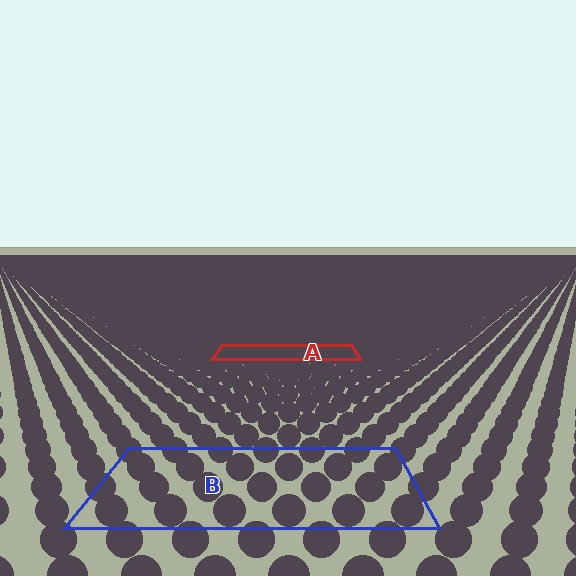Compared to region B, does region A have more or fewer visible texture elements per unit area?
Region A has more texture elements per unit area — they are packed more densely because it is farther away.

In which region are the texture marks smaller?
The texture marks are smaller in region A, because it is farther away.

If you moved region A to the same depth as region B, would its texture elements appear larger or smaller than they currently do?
They would appear larger. At a closer depth, the same texture elements are projected at a bigger on-screen size.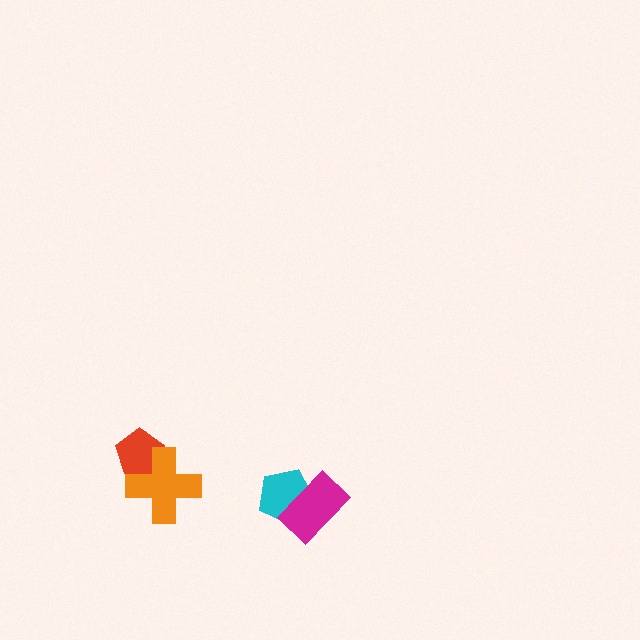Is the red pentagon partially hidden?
Yes, it is partially covered by another shape.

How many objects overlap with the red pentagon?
1 object overlaps with the red pentagon.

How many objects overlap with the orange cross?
1 object overlaps with the orange cross.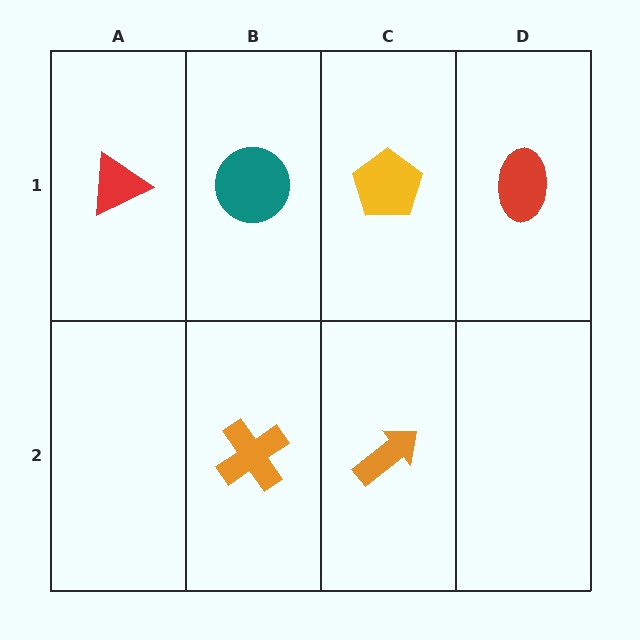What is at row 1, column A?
A red triangle.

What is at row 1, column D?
A red ellipse.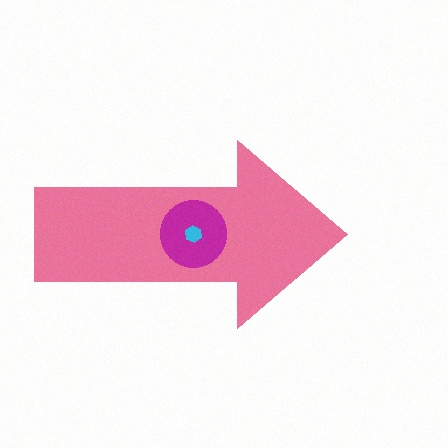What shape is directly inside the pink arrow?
The magenta circle.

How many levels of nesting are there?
3.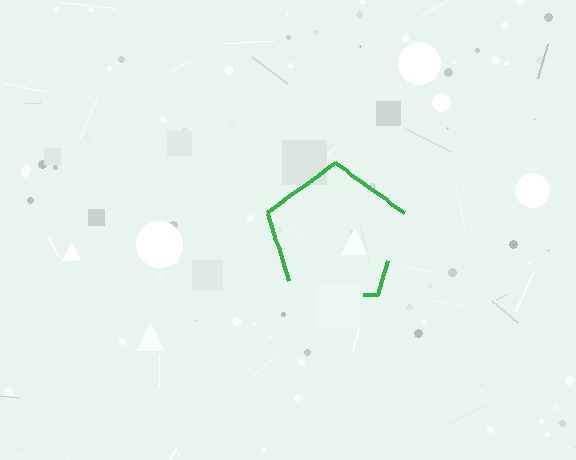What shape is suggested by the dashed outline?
The dashed outline suggests a pentagon.